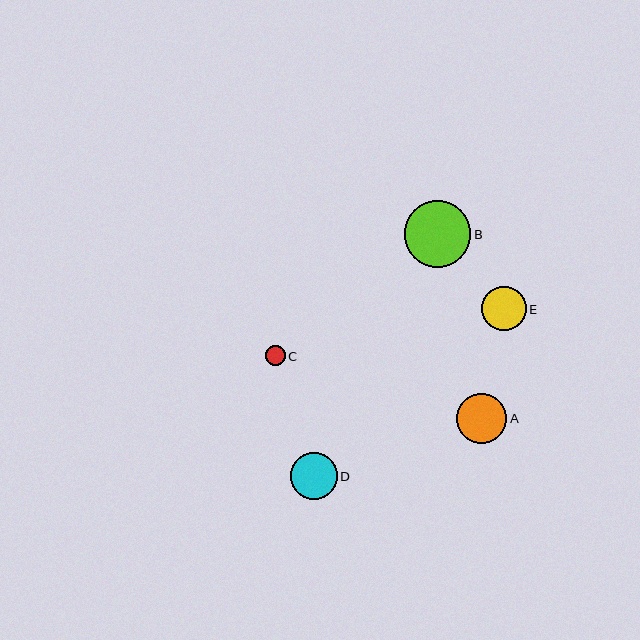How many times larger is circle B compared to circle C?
Circle B is approximately 3.3 times the size of circle C.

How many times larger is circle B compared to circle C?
Circle B is approximately 3.3 times the size of circle C.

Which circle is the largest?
Circle B is the largest with a size of approximately 66 pixels.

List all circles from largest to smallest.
From largest to smallest: B, A, D, E, C.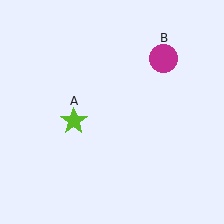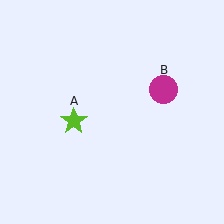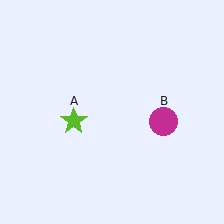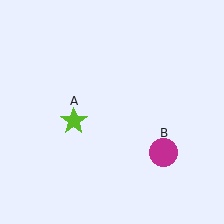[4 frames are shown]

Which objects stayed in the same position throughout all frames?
Lime star (object A) remained stationary.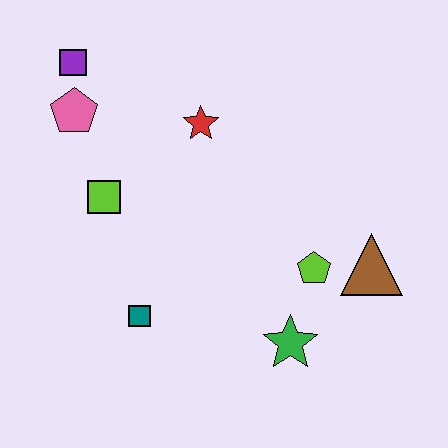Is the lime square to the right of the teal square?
No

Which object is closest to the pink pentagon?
The purple square is closest to the pink pentagon.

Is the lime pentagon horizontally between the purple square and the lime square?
No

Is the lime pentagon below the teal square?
No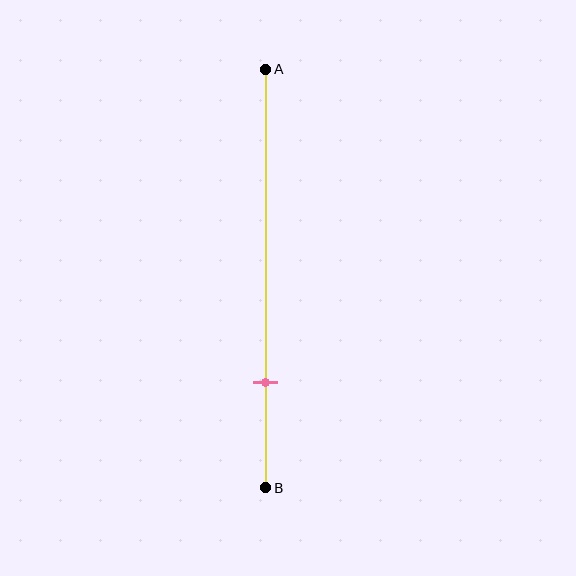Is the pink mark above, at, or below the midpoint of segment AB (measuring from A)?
The pink mark is below the midpoint of segment AB.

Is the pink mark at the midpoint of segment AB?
No, the mark is at about 75% from A, not at the 50% midpoint.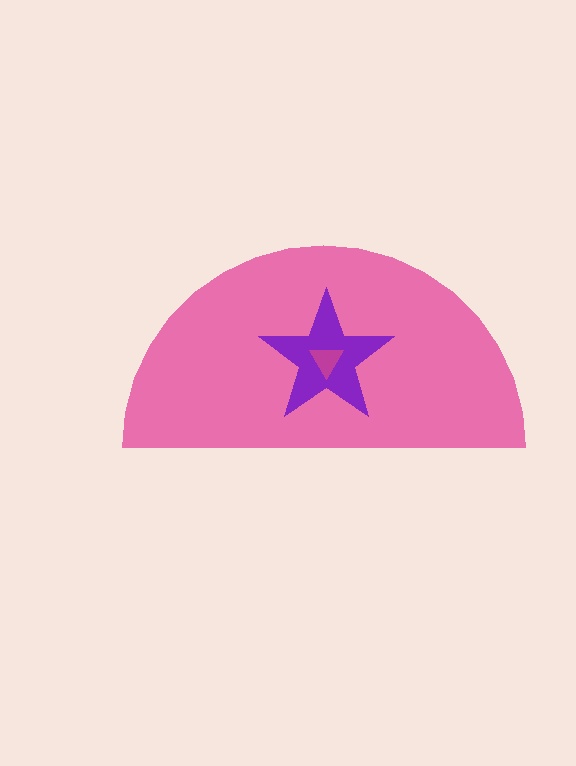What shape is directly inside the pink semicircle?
The purple star.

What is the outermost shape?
The pink semicircle.